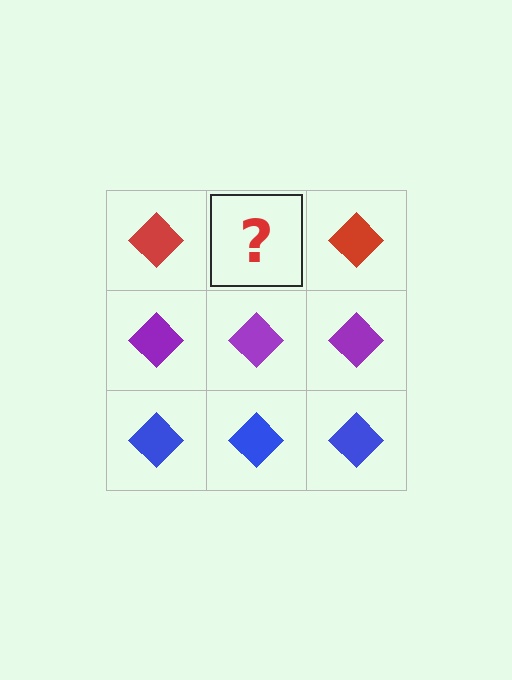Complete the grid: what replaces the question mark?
The question mark should be replaced with a red diamond.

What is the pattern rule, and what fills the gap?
The rule is that each row has a consistent color. The gap should be filled with a red diamond.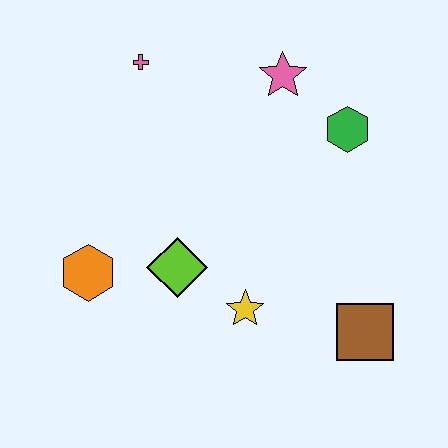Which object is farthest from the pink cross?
The brown square is farthest from the pink cross.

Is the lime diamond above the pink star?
No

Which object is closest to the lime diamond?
The yellow star is closest to the lime diamond.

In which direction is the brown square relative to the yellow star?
The brown square is to the right of the yellow star.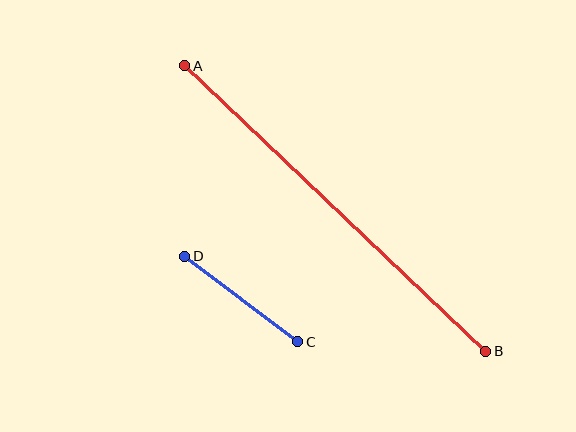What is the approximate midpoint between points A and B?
The midpoint is at approximately (335, 209) pixels.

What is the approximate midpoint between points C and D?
The midpoint is at approximately (241, 299) pixels.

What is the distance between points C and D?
The distance is approximately 141 pixels.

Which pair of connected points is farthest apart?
Points A and B are farthest apart.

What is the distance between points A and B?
The distance is approximately 415 pixels.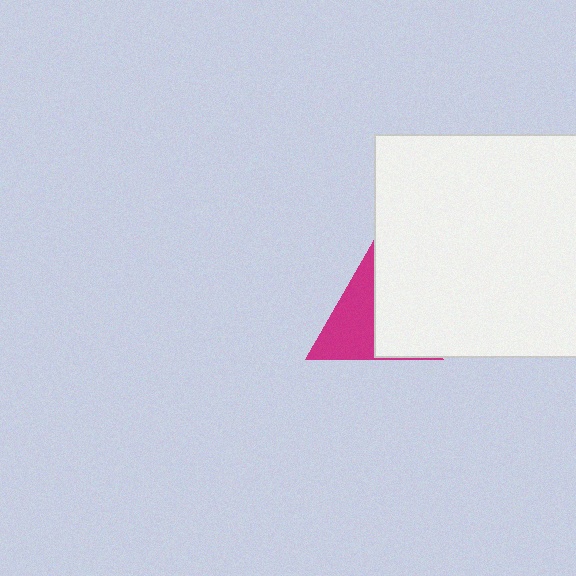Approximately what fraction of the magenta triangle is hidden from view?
Roughly 50% of the magenta triangle is hidden behind the white square.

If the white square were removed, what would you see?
You would see the complete magenta triangle.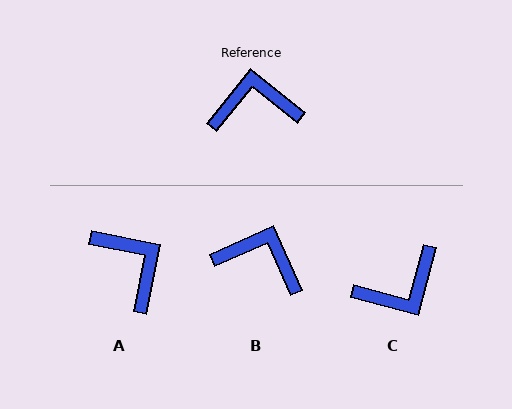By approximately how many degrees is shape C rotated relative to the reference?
Approximately 156 degrees clockwise.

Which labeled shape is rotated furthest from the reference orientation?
C, about 156 degrees away.